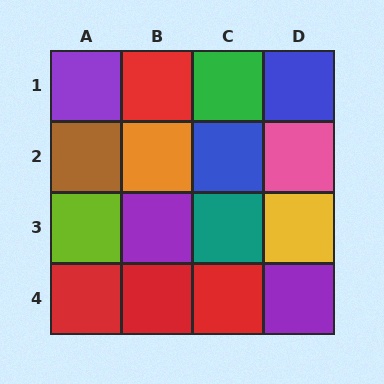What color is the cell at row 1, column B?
Red.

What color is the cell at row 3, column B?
Purple.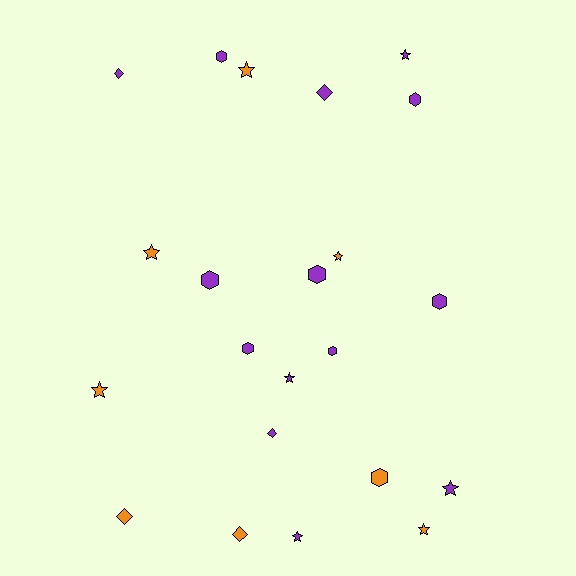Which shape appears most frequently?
Star, with 9 objects.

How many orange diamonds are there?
There are 2 orange diamonds.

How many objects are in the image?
There are 22 objects.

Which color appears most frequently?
Purple, with 14 objects.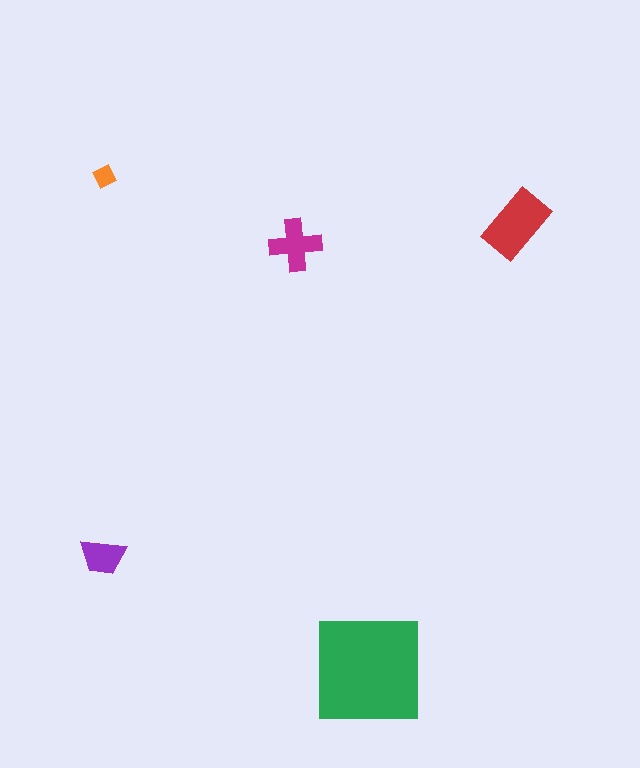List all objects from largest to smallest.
The green square, the red rectangle, the magenta cross, the purple trapezoid, the orange diamond.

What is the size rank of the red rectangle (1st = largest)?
2nd.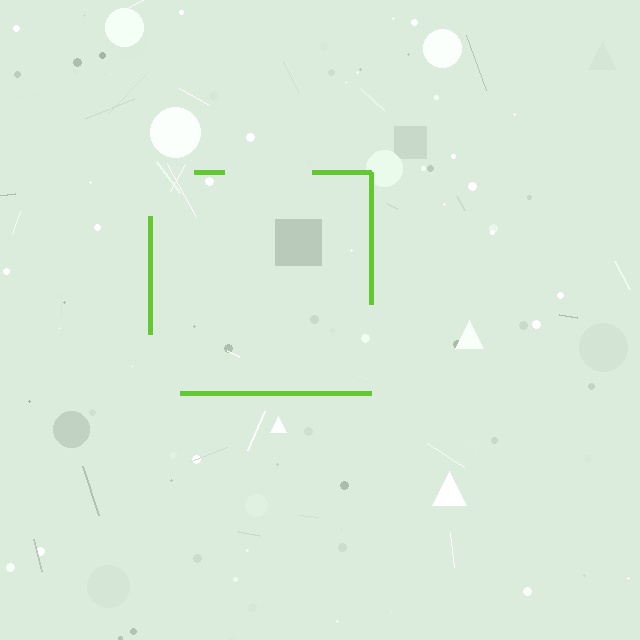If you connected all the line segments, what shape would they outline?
They would outline a square.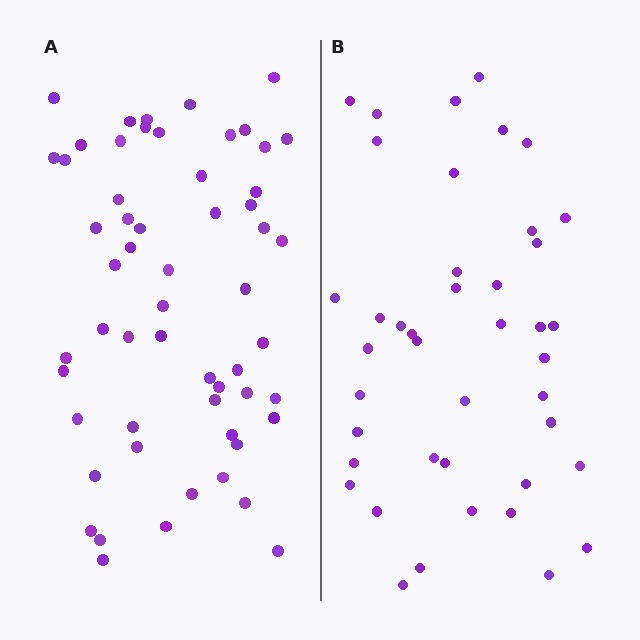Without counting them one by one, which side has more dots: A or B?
Region A (the left region) has more dots.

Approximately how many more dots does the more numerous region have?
Region A has approximately 15 more dots than region B.